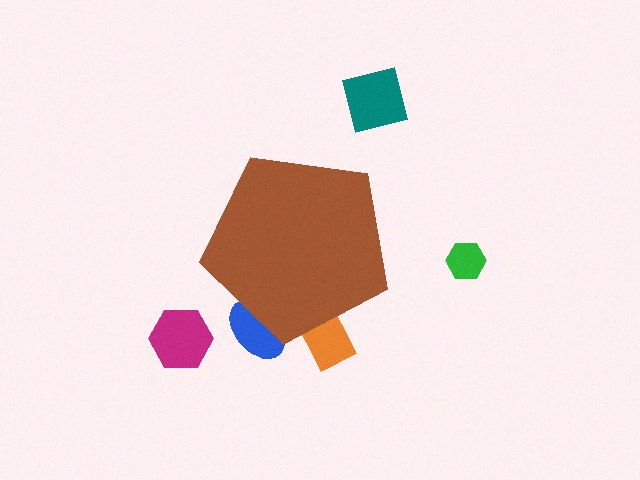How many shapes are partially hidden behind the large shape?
2 shapes are partially hidden.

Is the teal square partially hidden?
No, the teal square is fully visible.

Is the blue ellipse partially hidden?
Yes, the blue ellipse is partially hidden behind the brown pentagon.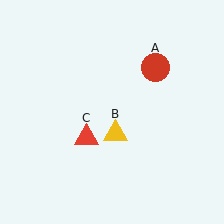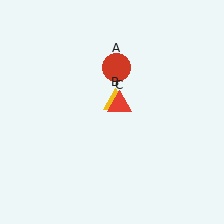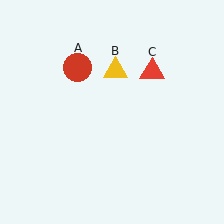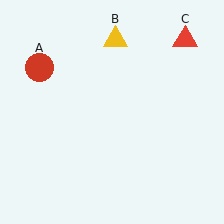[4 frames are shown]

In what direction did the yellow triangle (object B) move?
The yellow triangle (object B) moved up.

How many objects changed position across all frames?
3 objects changed position: red circle (object A), yellow triangle (object B), red triangle (object C).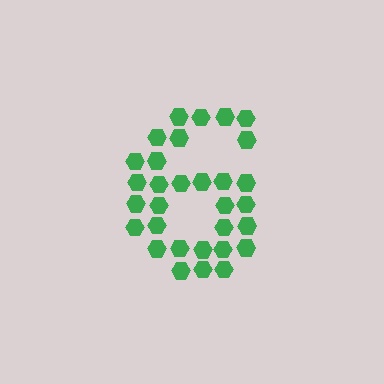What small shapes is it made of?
It is made of small hexagons.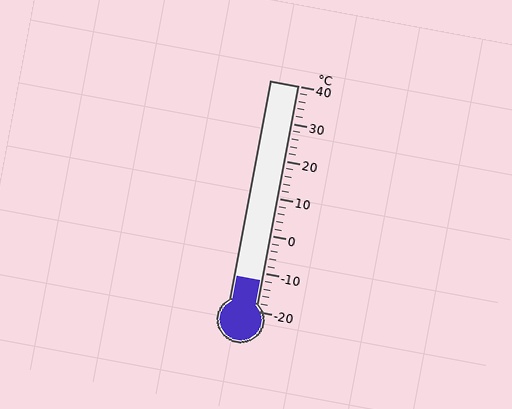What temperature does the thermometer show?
The thermometer shows approximately -12°C.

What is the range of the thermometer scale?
The thermometer scale ranges from -20°C to 40°C.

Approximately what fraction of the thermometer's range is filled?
The thermometer is filled to approximately 15% of its range.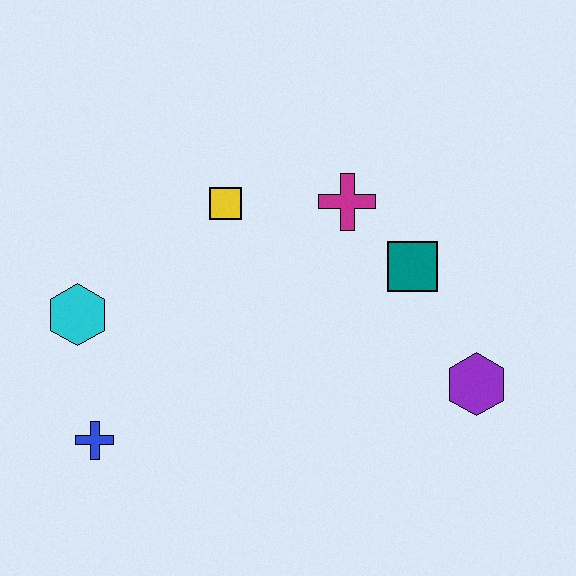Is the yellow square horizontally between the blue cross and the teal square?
Yes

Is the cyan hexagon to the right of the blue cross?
No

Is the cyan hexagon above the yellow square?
No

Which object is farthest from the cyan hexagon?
The purple hexagon is farthest from the cyan hexagon.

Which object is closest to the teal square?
The magenta cross is closest to the teal square.